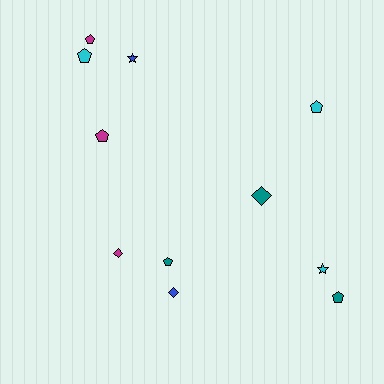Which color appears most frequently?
Cyan, with 3 objects.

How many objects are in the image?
There are 11 objects.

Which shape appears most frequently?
Pentagon, with 6 objects.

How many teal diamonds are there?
There is 1 teal diamond.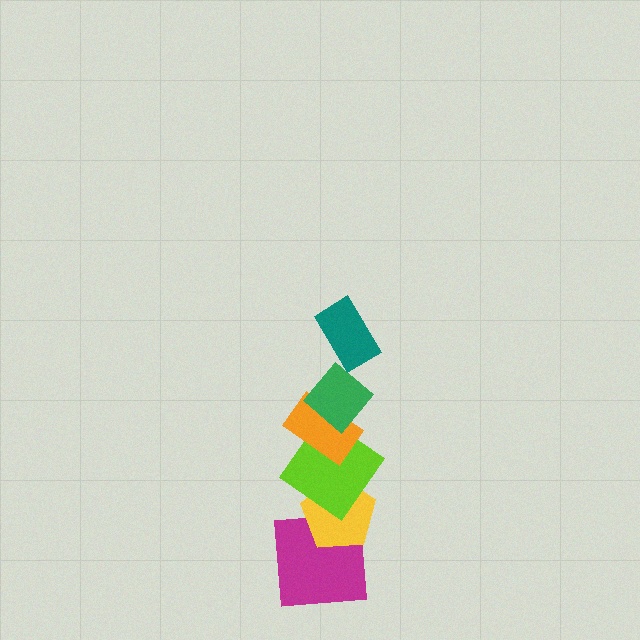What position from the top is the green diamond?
The green diamond is 2nd from the top.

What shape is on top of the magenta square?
The yellow pentagon is on top of the magenta square.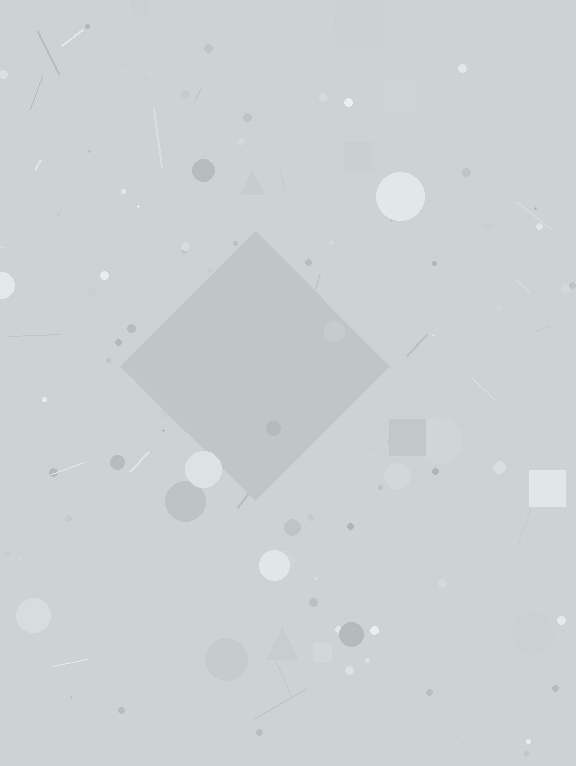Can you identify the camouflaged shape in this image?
The camouflaged shape is a diamond.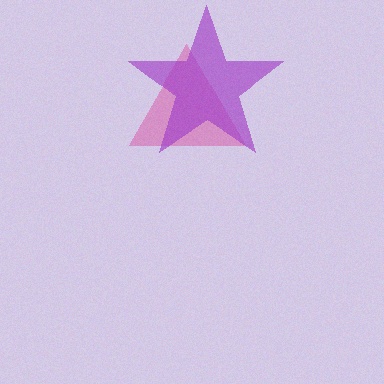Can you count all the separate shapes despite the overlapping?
Yes, there are 2 separate shapes.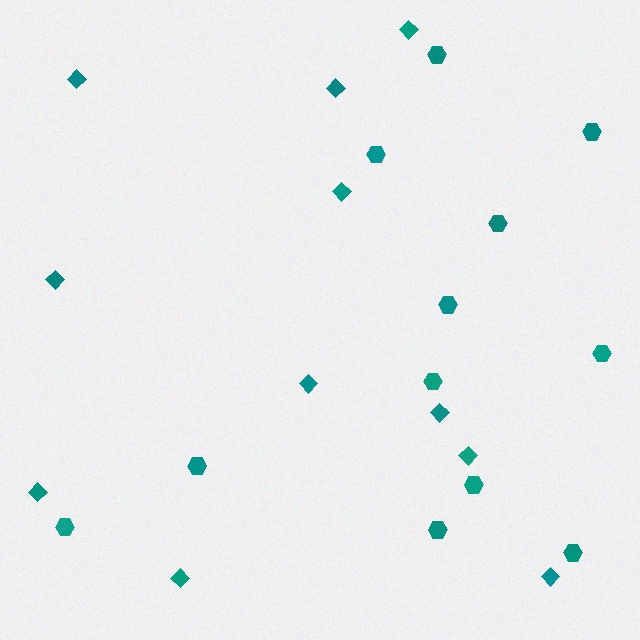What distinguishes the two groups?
There are 2 groups: one group of diamonds (11) and one group of hexagons (12).